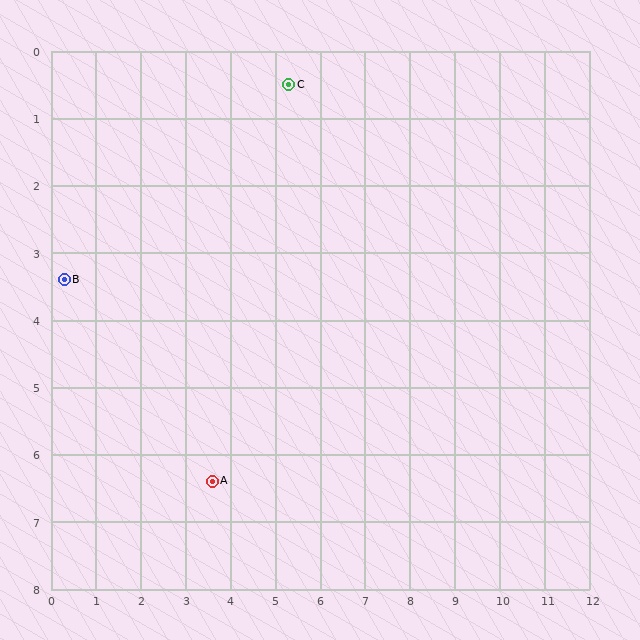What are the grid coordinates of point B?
Point B is at approximately (0.3, 3.4).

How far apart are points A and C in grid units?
Points A and C are about 6.1 grid units apart.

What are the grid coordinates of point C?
Point C is at approximately (5.3, 0.5).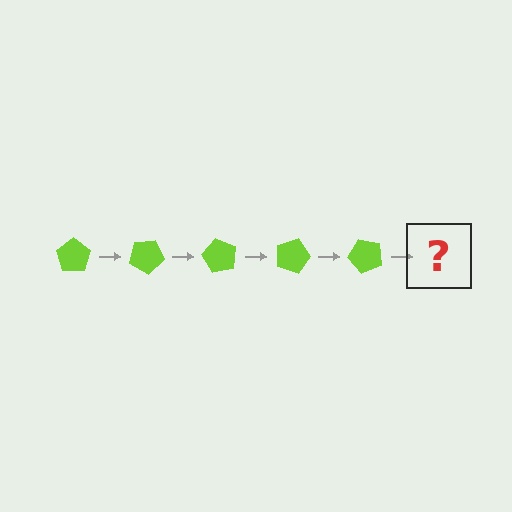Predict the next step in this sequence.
The next step is a lime pentagon rotated 150 degrees.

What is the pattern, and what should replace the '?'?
The pattern is that the pentagon rotates 30 degrees each step. The '?' should be a lime pentagon rotated 150 degrees.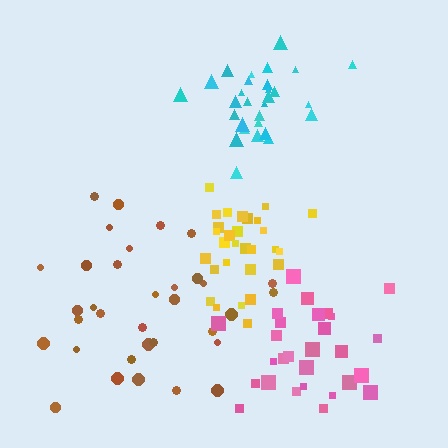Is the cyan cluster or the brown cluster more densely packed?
Cyan.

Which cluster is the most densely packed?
Yellow.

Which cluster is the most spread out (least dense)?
Brown.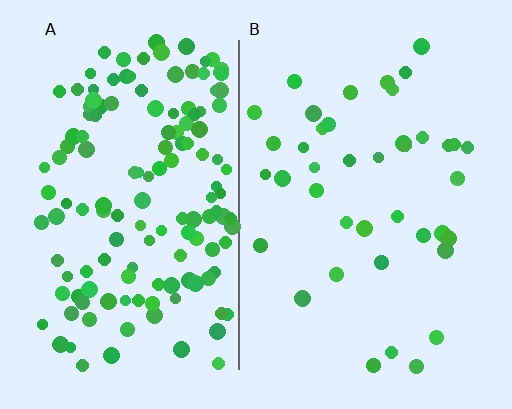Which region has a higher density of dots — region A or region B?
A (the left).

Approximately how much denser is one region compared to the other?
Approximately 3.6× — region A over region B.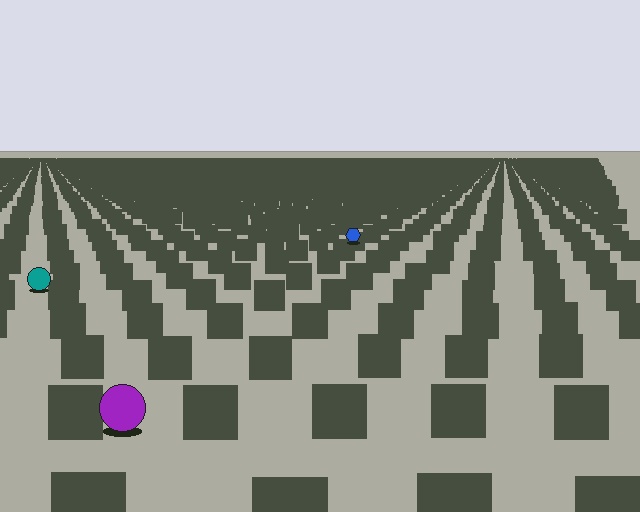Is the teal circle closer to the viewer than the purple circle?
No. The purple circle is closer — you can tell from the texture gradient: the ground texture is coarser near it.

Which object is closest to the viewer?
The purple circle is closest. The texture marks near it are larger and more spread out.